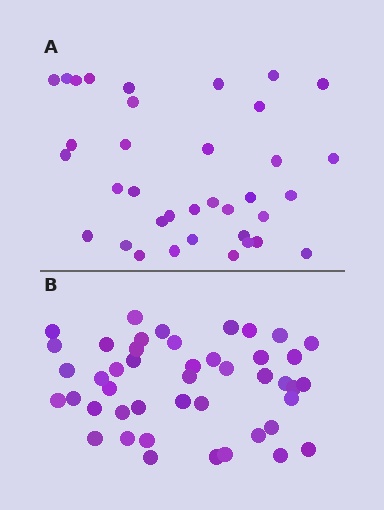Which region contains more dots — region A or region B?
Region B (the bottom region) has more dots.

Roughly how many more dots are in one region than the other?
Region B has roughly 8 or so more dots than region A.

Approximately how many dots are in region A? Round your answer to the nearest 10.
About 40 dots. (The exact count is 36, which rounds to 40.)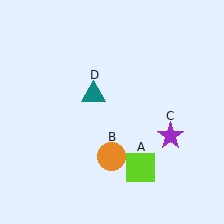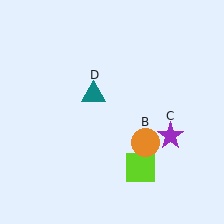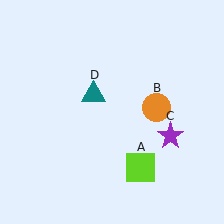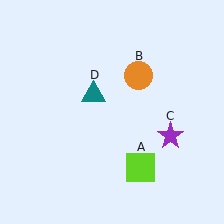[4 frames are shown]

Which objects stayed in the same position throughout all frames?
Lime square (object A) and purple star (object C) and teal triangle (object D) remained stationary.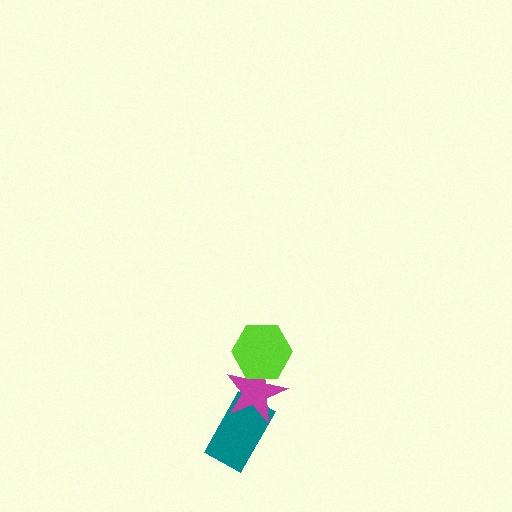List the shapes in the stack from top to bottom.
From top to bottom: the lime hexagon, the magenta star, the teal rectangle.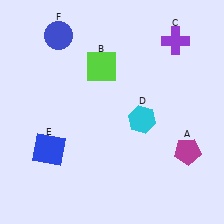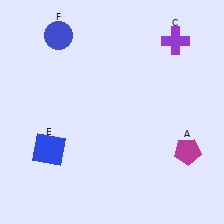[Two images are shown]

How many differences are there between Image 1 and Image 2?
There are 2 differences between the two images.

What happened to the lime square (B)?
The lime square (B) was removed in Image 2. It was in the top-left area of Image 1.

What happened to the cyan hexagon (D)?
The cyan hexagon (D) was removed in Image 2. It was in the bottom-right area of Image 1.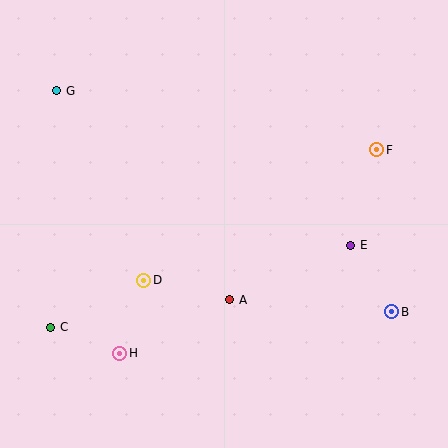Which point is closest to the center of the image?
Point A at (230, 300) is closest to the center.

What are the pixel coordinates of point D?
Point D is at (144, 280).